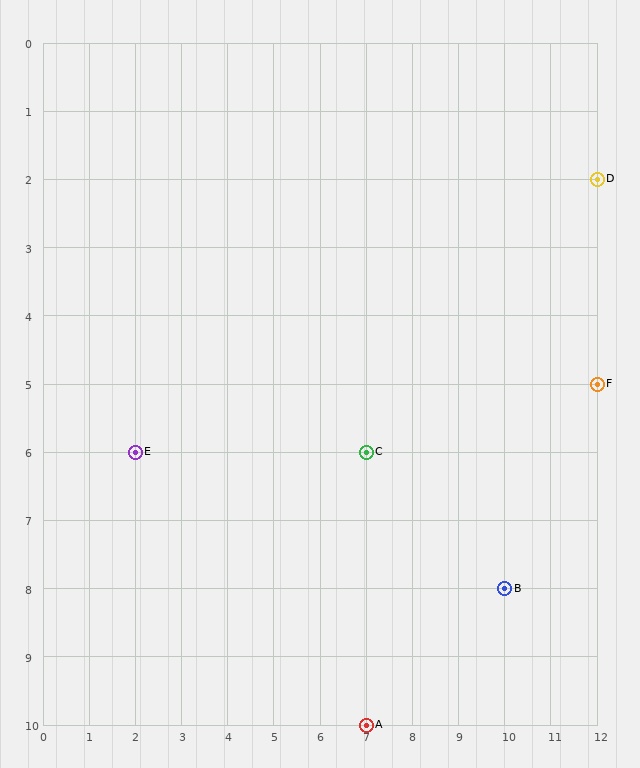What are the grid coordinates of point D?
Point D is at grid coordinates (12, 2).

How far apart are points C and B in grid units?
Points C and B are 3 columns and 2 rows apart (about 3.6 grid units diagonally).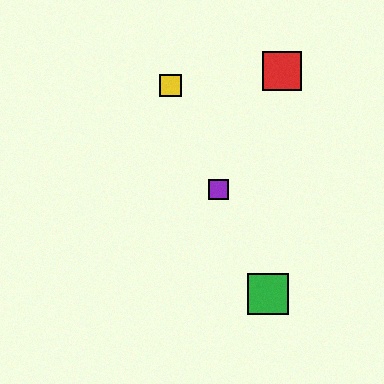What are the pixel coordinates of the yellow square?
The yellow square is at (170, 86).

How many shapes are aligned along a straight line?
4 shapes (the blue circle, the green square, the yellow square, the purple square) are aligned along a straight line.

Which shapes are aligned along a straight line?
The blue circle, the green square, the yellow square, the purple square are aligned along a straight line.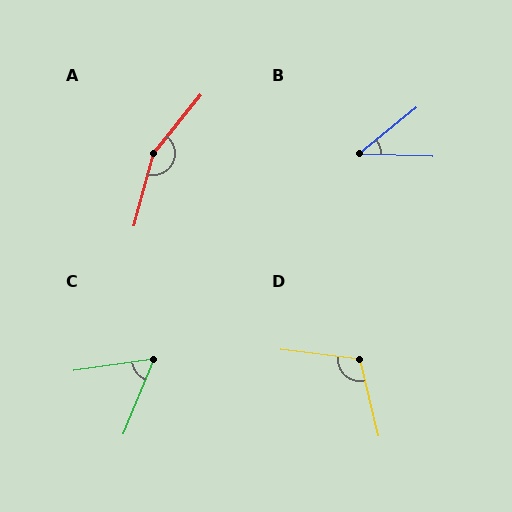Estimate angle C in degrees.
Approximately 60 degrees.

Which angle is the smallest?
B, at approximately 41 degrees.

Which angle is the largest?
A, at approximately 157 degrees.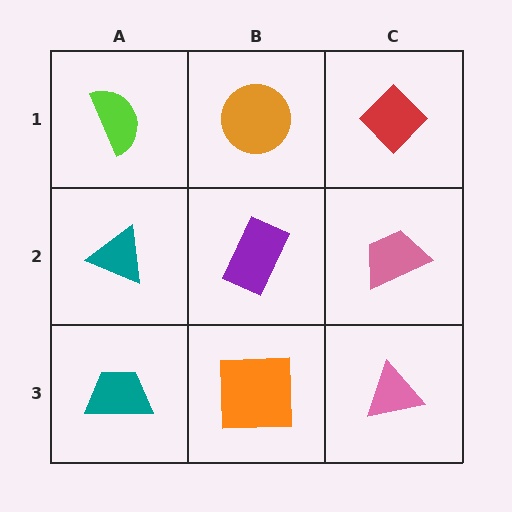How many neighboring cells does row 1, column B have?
3.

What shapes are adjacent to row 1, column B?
A purple rectangle (row 2, column B), a lime semicircle (row 1, column A), a red diamond (row 1, column C).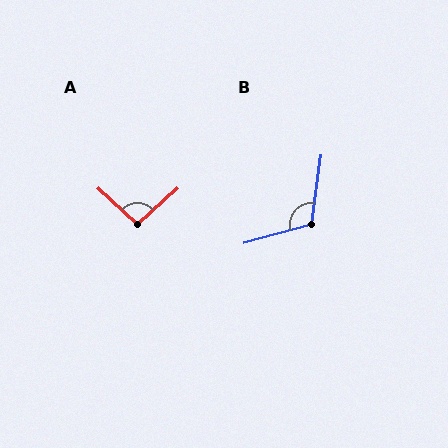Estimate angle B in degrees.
Approximately 113 degrees.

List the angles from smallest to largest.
A (96°), B (113°).